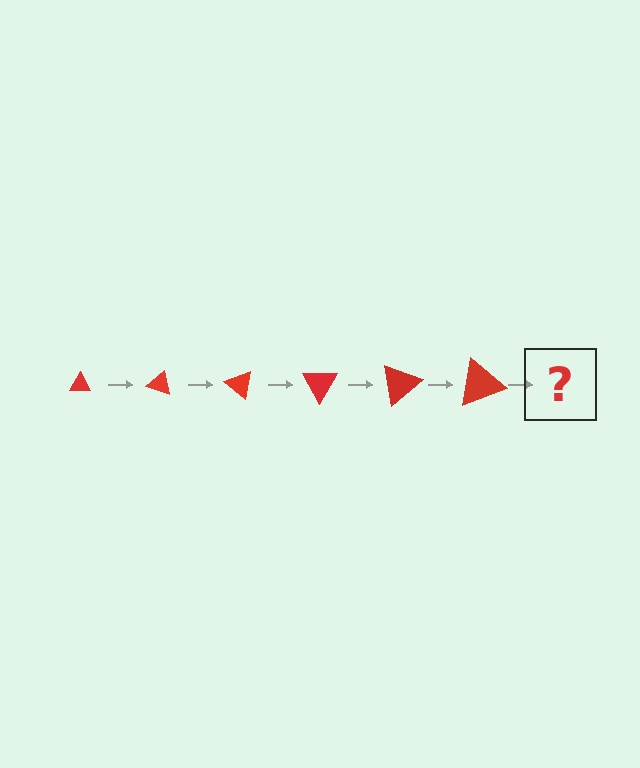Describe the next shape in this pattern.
It should be a triangle, larger than the previous one and rotated 120 degrees from the start.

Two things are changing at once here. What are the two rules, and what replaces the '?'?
The two rules are that the triangle grows larger each step and it rotates 20 degrees each step. The '?' should be a triangle, larger than the previous one and rotated 120 degrees from the start.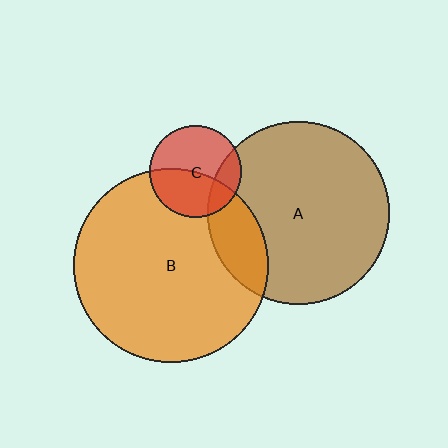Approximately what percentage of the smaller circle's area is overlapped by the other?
Approximately 20%.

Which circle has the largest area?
Circle B (orange).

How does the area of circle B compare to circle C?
Approximately 4.4 times.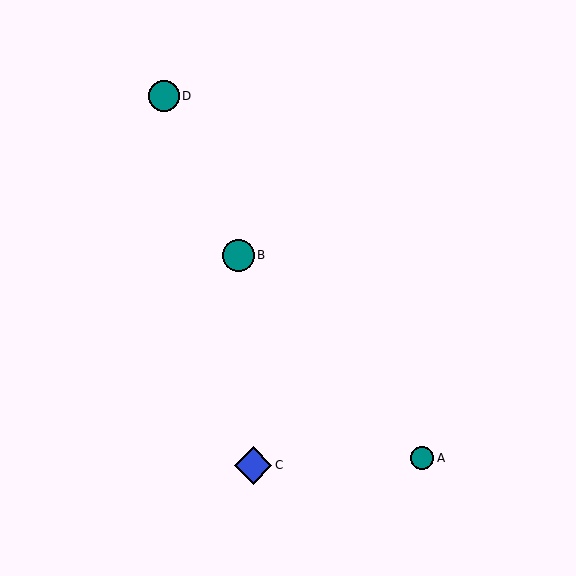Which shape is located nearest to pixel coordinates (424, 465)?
The teal circle (labeled A) at (422, 458) is nearest to that location.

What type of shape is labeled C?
Shape C is a blue diamond.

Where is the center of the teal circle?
The center of the teal circle is at (238, 255).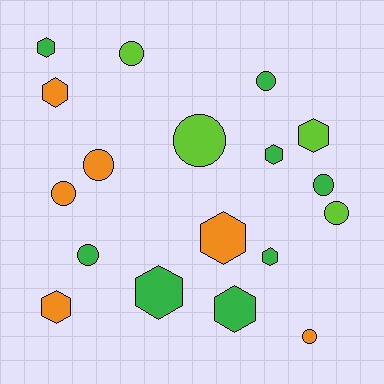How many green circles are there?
There are 3 green circles.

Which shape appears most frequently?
Hexagon, with 9 objects.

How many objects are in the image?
There are 18 objects.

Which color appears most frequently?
Green, with 8 objects.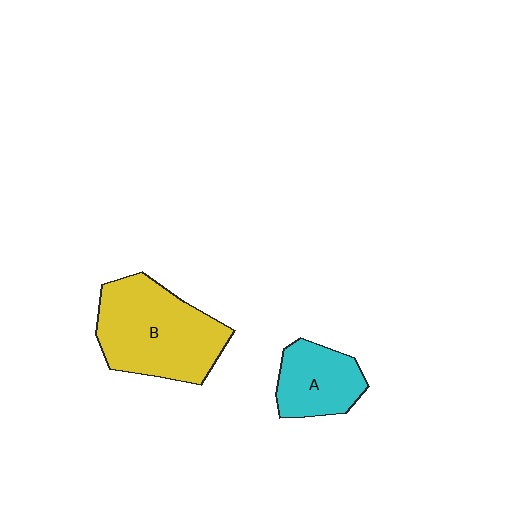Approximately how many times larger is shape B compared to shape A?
Approximately 1.9 times.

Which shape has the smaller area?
Shape A (cyan).